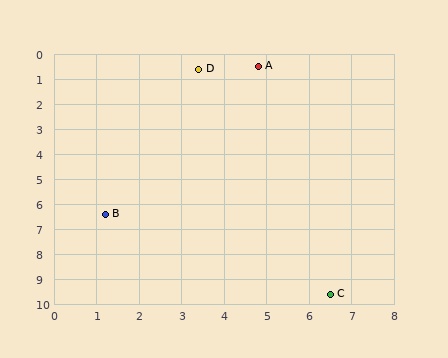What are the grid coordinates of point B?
Point B is at approximately (1.2, 6.4).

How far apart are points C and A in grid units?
Points C and A are about 9.3 grid units apart.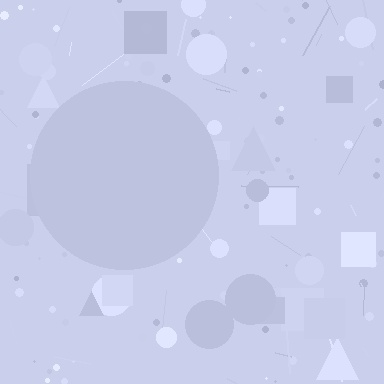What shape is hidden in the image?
A circle is hidden in the image.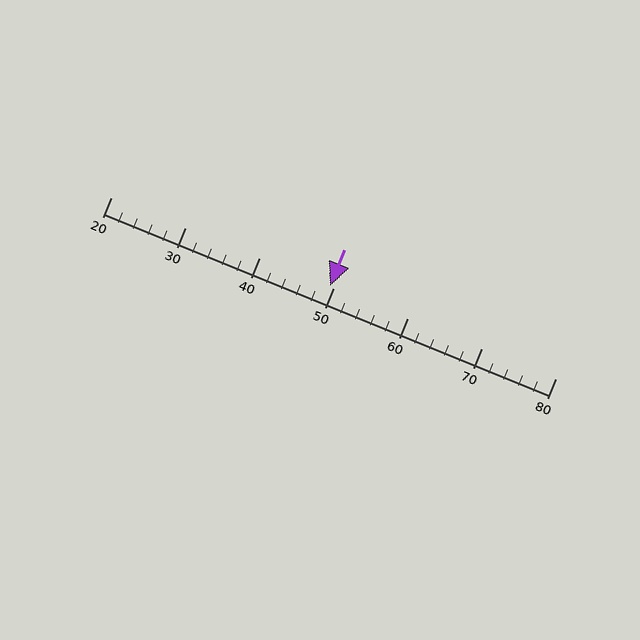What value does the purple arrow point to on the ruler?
The purple arrow points to approximately 50.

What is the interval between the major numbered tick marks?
The major tick marks are spaced 10 units apart.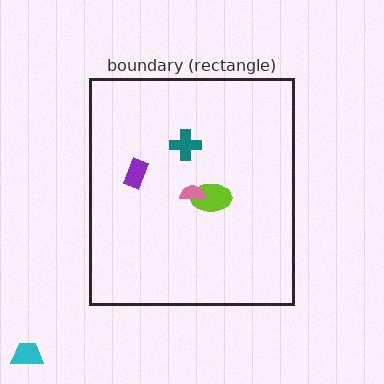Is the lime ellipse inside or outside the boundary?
Inside.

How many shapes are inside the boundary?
4 inside, 1 outside.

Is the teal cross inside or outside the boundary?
Inside.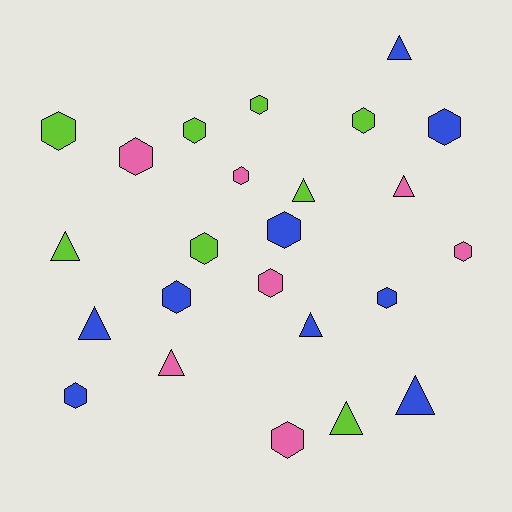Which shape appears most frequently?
Hexagon, with 15 objects.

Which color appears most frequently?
Blue, with 9 objects.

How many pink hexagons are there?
There are 5 pink hexagons.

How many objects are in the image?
There are 24 objects.